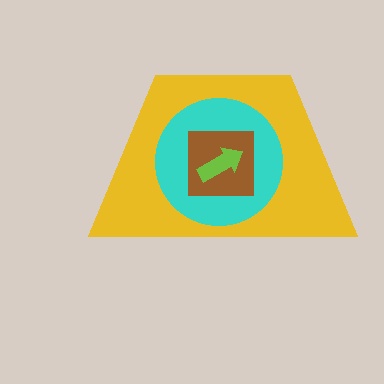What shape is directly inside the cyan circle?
The brown square.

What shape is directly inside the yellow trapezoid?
The cyan circle.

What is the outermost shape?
The yellow trapezoid.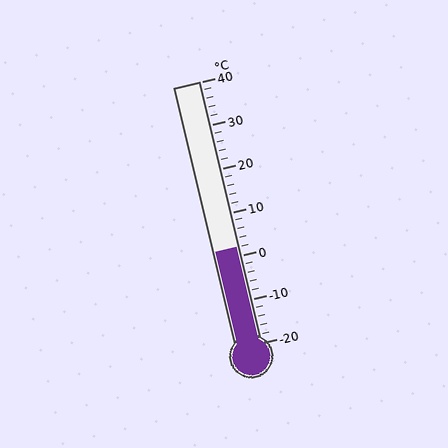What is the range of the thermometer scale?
The thermometer scale ranges from -20°C to 40°C.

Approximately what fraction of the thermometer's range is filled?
The thermometer is filled to approximately 35% of its range.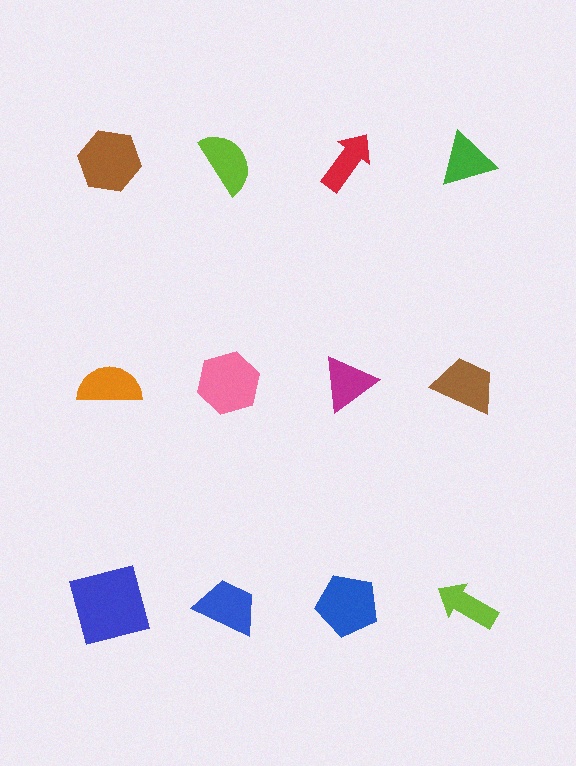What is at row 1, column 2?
A lime semicircle.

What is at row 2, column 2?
A pink hexagon.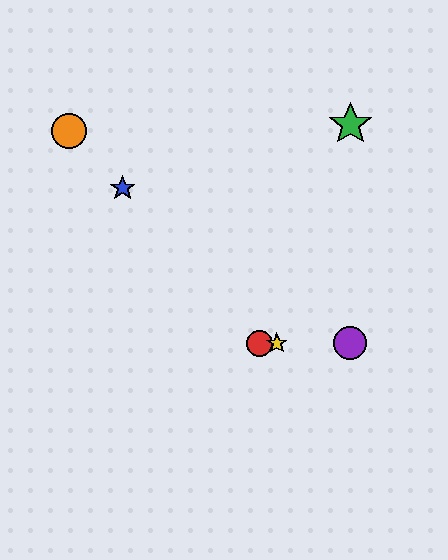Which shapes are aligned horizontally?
The red circle, the yellow star, the purple circle are aligned horizontally.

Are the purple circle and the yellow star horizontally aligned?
Yes, both are at y≈343.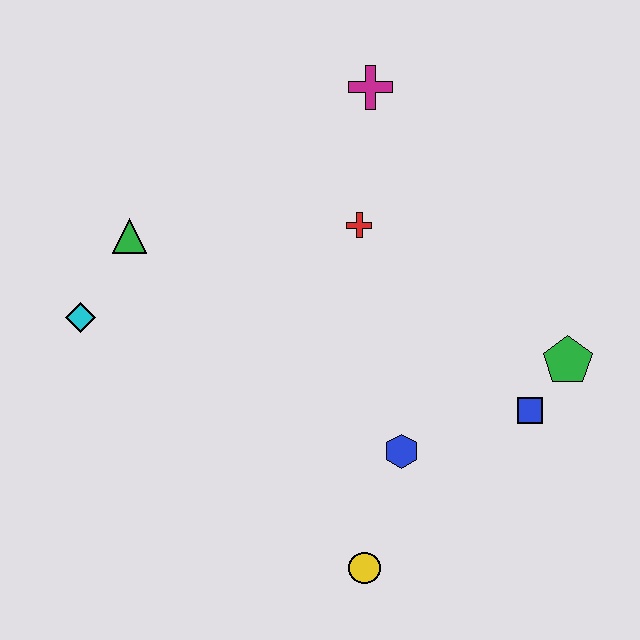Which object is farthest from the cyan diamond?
The green pentagon is farthest from the cyan diamond.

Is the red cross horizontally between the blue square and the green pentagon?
No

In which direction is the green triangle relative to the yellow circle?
The green triangle is above the yellow circle.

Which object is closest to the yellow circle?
The blue hexagon is closest to the yellow circle.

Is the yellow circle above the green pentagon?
No